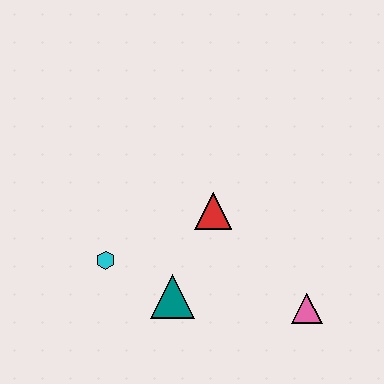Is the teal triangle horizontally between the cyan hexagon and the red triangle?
Yes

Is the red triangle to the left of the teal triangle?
No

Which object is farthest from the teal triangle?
The pink triangle is farthest from the teal triangle.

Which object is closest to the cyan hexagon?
The teal triangle is closest to the cyan hexagon.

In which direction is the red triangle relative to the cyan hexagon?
The red triangle is to the right of the cyan hexagon.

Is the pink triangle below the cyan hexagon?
Yes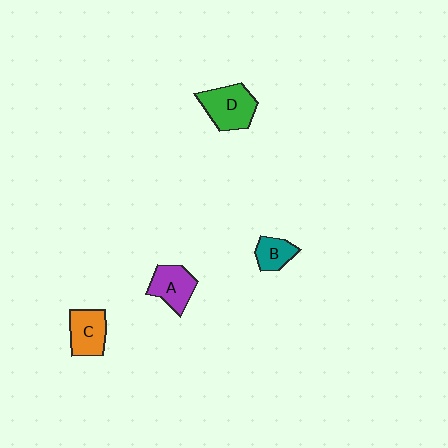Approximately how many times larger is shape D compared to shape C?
Approximately 1.3 times.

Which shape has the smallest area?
Shape B (teal).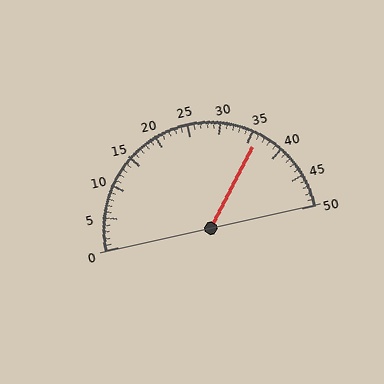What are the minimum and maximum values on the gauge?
The gauge ranges from 0 to 50.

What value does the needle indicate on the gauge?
The needle indicates approximately 36.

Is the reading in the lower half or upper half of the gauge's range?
The reading is in the upper half of the range (0 to 50).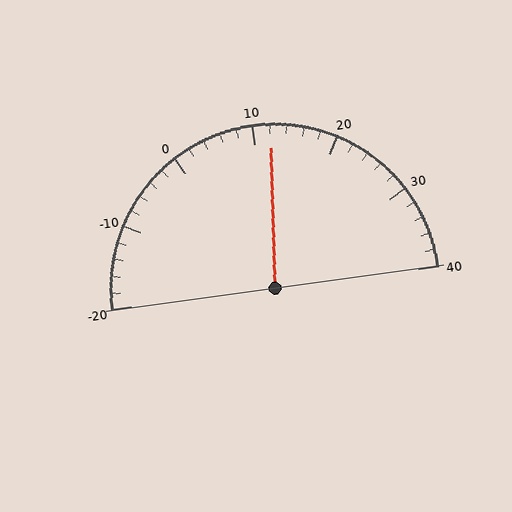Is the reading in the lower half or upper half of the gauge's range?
The reading is in the upper half of the range (-20 to 40).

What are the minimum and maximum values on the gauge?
The gauge ranges from -20 to 40.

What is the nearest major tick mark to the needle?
The nearest major tick mark is 10.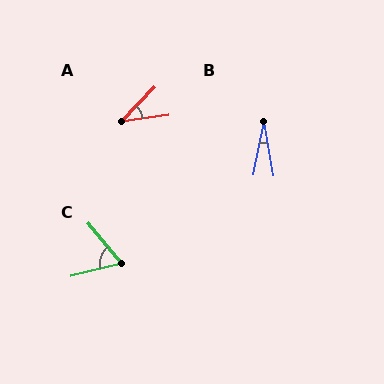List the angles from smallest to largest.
B (20°), A (38°), C (64°).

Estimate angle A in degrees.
Approximately 38 degrees.